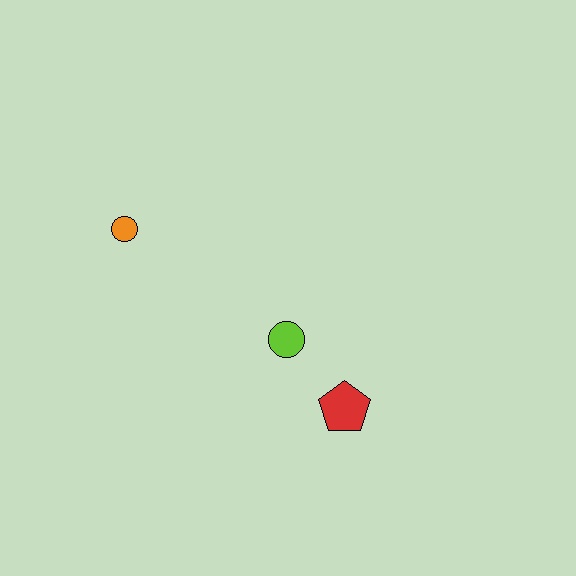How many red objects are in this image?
There is 1 red object.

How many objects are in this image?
There are 3 objects.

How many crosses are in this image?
There are no crosses.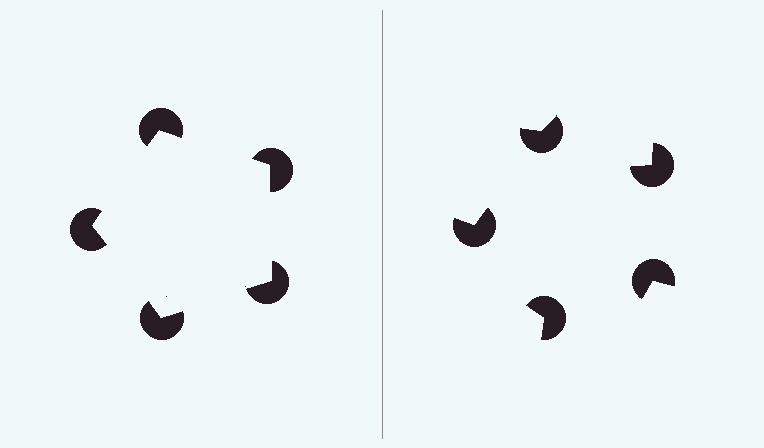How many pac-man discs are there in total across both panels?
10 — 5 on each side.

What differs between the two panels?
The pac-man discs are positioned identically on both sides; only the wedge orientations differ. On the left they align to a pentagon; on the right they are misaligned.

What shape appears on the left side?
An illusory pentagon.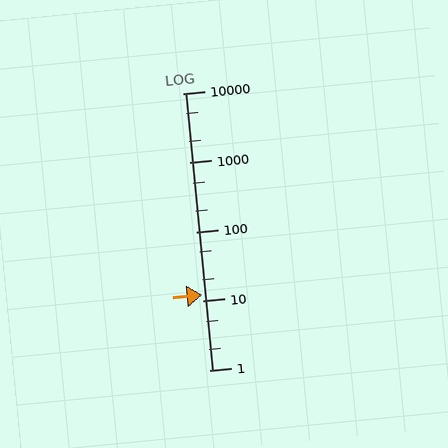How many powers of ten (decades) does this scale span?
The scale spans 4 decades, from 1 to 10000.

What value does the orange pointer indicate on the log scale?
The pointer indicates approximately 12.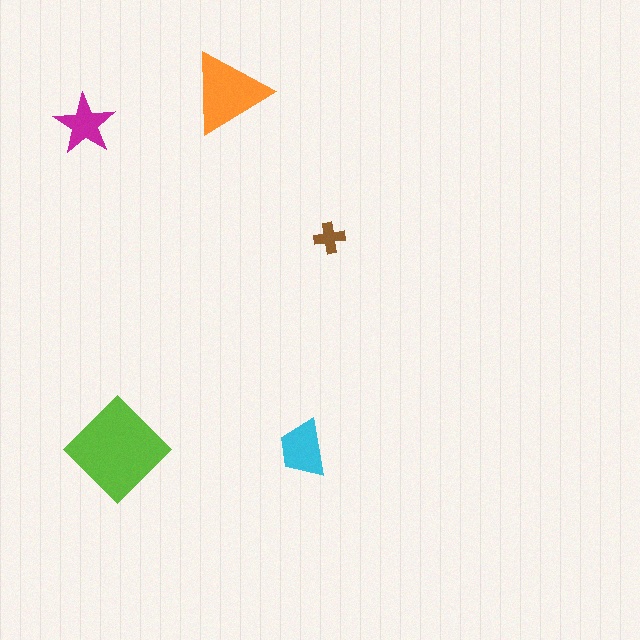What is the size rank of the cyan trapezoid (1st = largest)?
3rd.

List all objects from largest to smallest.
The lime diamond, the orange triangle, the cyan trapezoid, the magenta star, the brown cross.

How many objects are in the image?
There are 5 objects in the image.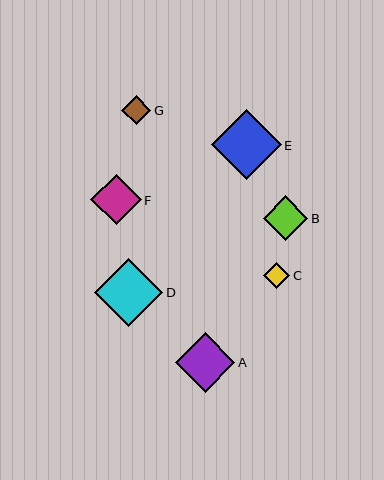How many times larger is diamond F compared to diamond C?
Diamond F is approximately 1.9 times the size of diamond C.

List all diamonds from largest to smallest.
From largest to smallest: E, D, A, F, B, G, C.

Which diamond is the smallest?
Diamond C is the smallest with a size of approximately 27 pixels.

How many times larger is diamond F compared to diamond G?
Diamond F is approximately 1.7 times the size of diamond G.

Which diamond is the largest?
Diamond E is the largest with a size of approximately 69 pixels.